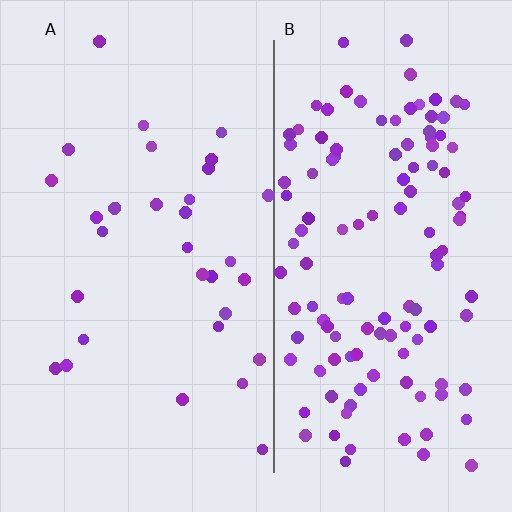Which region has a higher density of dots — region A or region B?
B (the right).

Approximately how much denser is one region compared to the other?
Approximately 3.9× — region B over region A.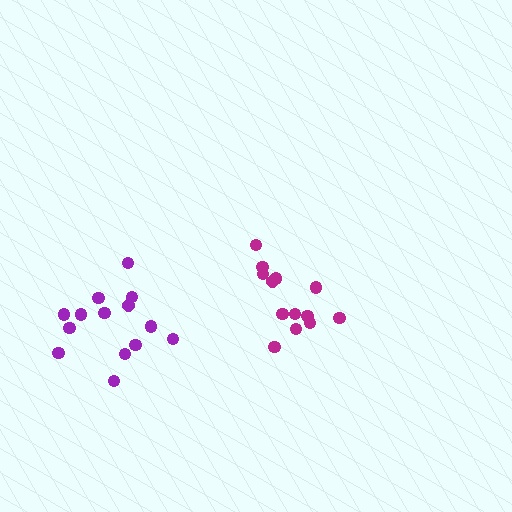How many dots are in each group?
Group 1: 14 dots, Group 2: 13 dots (27 total).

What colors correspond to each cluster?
The clusters are colored: purple, magenta.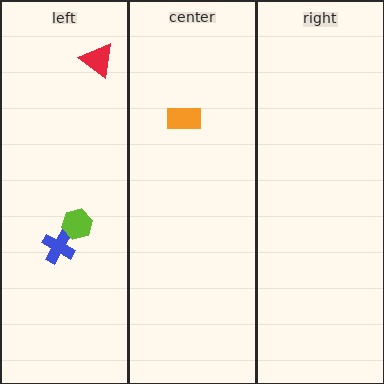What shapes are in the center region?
The orange rectangle.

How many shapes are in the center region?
1.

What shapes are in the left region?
The red triangle, the blue cross, the lime hexagon.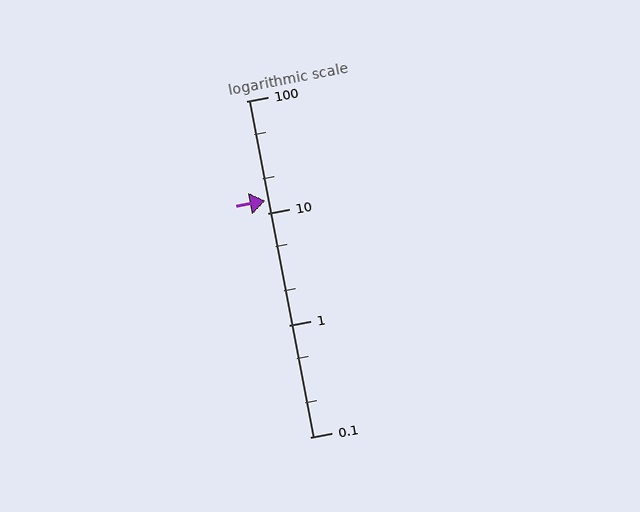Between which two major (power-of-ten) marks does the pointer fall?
The pointer is between 10 and 100.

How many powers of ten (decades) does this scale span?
The scale spans 3 decades, from 0.1 to 100.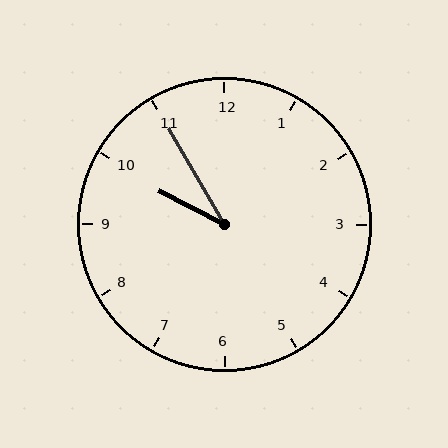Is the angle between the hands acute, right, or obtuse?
It is acute.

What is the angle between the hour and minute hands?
Approximately 32 degrees.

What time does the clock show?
9:55.